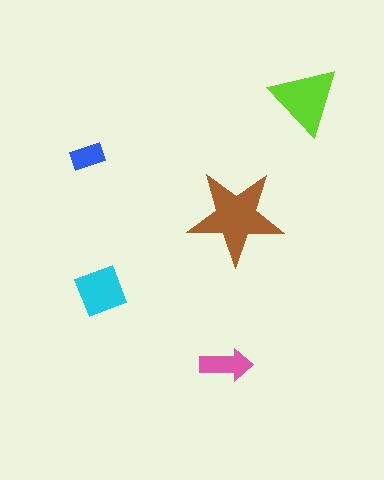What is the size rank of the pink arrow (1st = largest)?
4th.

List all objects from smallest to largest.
The blue rectangle, the pink arrow, the cyan diamond, the lime triangle, the brown star.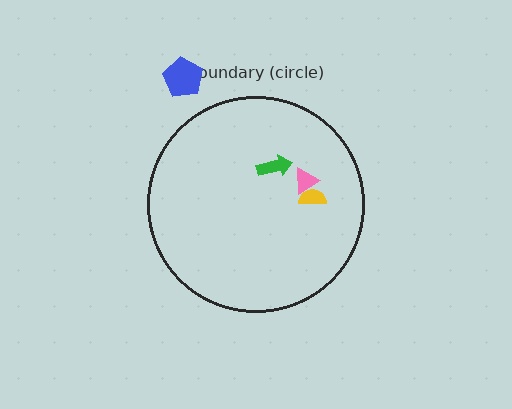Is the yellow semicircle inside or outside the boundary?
Inside.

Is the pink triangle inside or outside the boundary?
Inside.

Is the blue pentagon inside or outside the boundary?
Outside.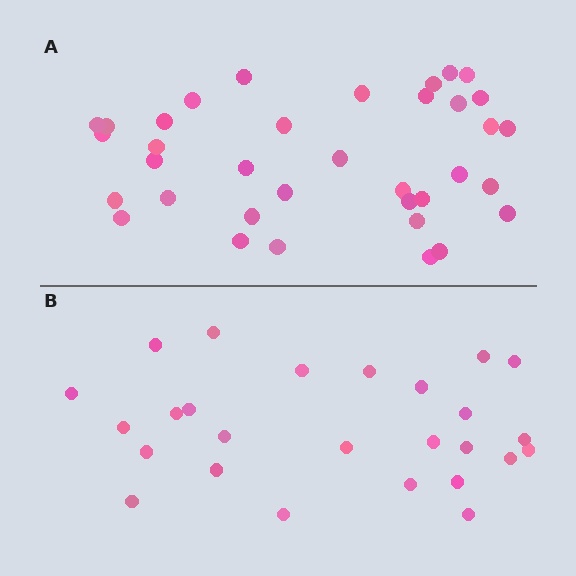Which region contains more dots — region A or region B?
Region A (the top region) has more dots.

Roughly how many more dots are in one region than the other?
Region A has roughly 10 or so more dots than region B.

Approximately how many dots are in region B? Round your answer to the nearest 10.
About 30 dots. (The exact count is 26, which rounds to 30.)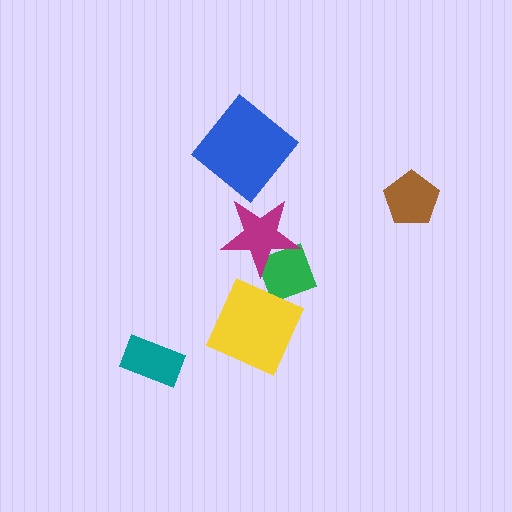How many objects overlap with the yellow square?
1 object overlaps with the yellow square.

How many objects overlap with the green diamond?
2 objects overlap with the green diamond.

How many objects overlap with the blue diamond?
0 objects overlap with the blue diamond.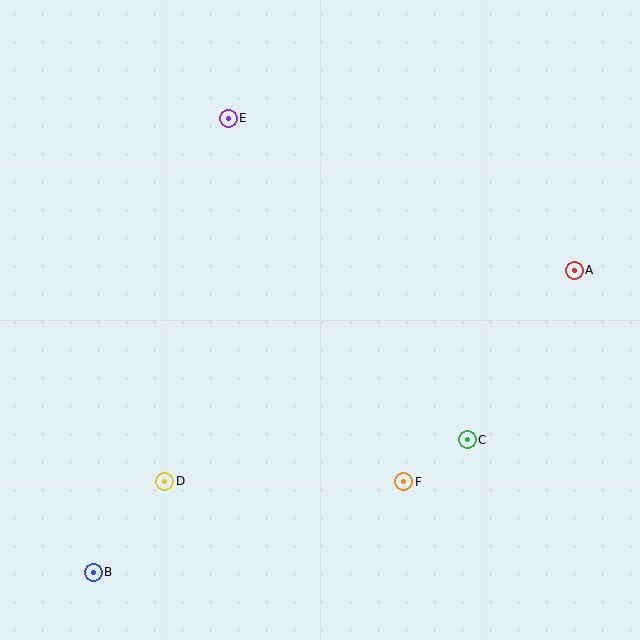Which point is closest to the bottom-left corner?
Point B is closest to the bottom-left corner.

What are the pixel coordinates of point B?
Point B is at (93, 573).